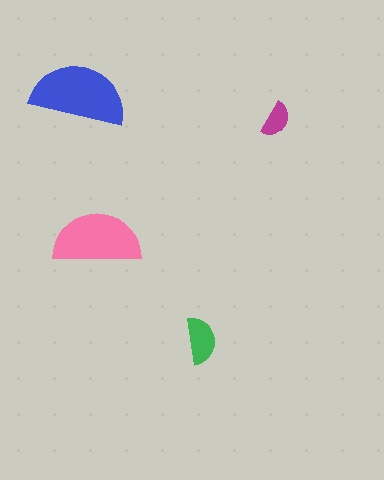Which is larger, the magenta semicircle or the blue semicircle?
The blue one.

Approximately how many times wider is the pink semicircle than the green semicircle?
About 2 times wider.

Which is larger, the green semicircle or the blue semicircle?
The blue one.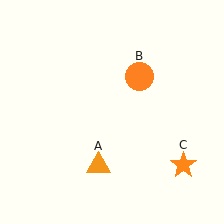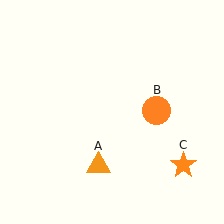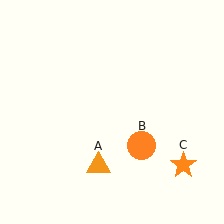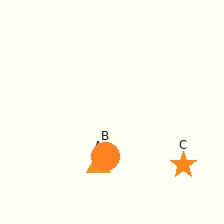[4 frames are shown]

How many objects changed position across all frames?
1 object changed position: orange circle (object B).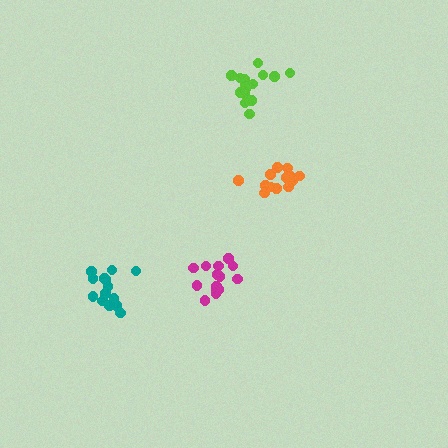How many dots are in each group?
Group 1: 14 dots, Group 2: 13 dots, Group 3: 16 dots, Group 4: 14 dots (57 total).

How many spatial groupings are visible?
There are 4 spatial groupings.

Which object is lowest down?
The teal cluster is bottommost.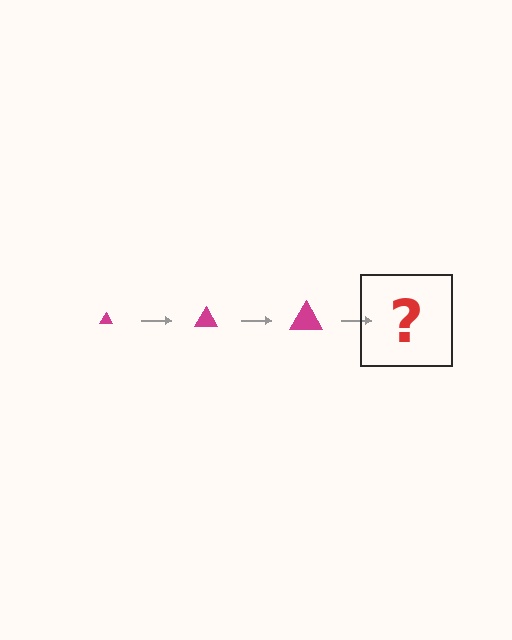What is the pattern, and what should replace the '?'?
The pattern is that the triangle gets progressively larger each step. The '?' should be a magenta triangle, larger than the previous one.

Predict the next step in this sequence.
The next step is a magenta triangle, larger than the previous one.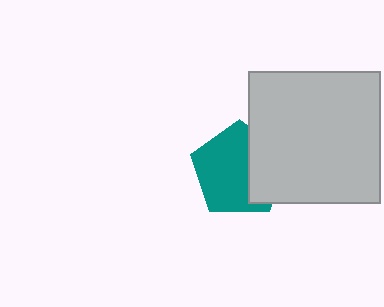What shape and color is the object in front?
The object in front is a light gray square.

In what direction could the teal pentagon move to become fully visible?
The teal pentagon could move left. That would shift it out from behind the light gray square entirely.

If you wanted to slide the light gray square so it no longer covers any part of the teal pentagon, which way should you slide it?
Slide it right — that is the most direct way to separate the two shapes.